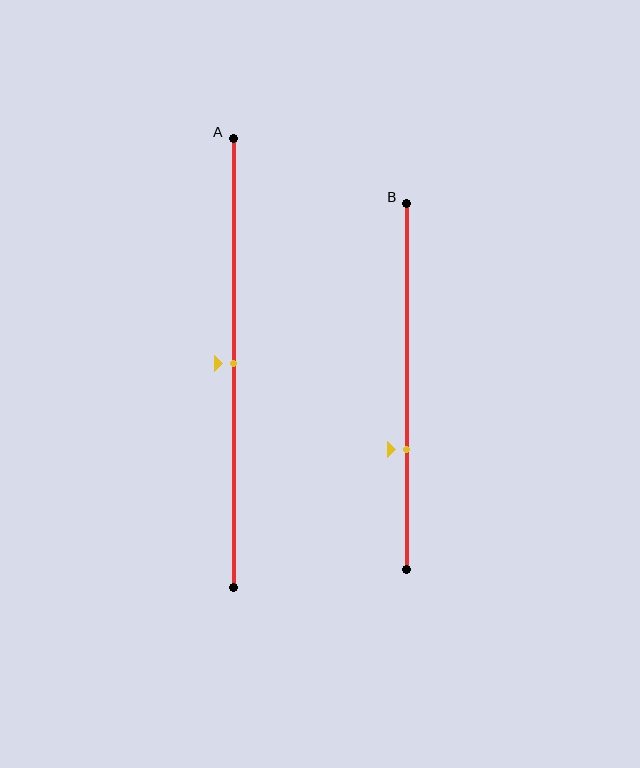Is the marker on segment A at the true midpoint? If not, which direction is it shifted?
Yes, the marker on segment A is at the true midpoint.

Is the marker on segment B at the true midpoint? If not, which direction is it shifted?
No, the marker on segment B is shifted downward by about 17% of the segment length.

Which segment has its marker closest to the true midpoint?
Segment A has its marker closest to the true midpoint.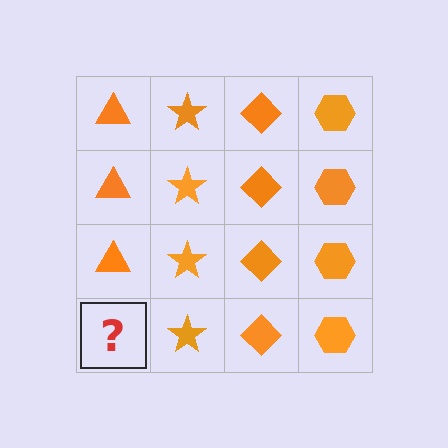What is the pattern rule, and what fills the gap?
The rule is that each column has a consistent shape. The gap should be filled with an orange triangle.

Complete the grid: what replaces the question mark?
The question mark should be replaced with an orange triangle.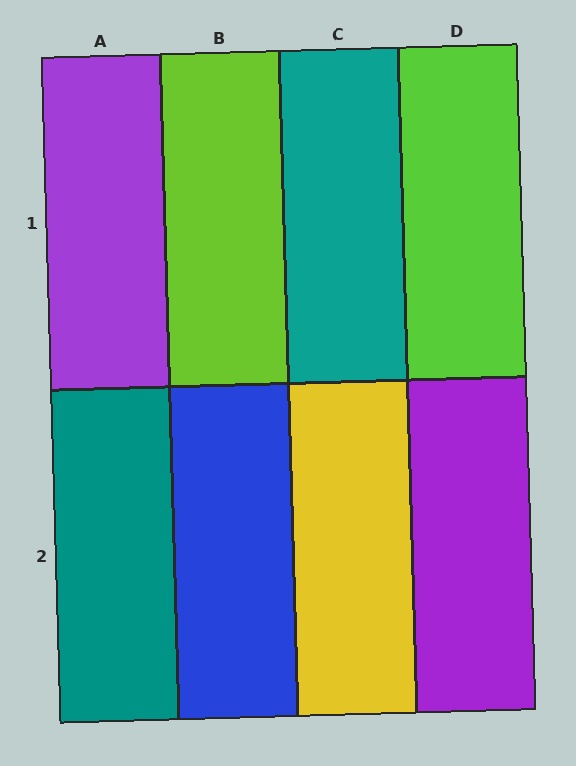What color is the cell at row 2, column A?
Teal.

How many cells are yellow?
1 cell is yellow.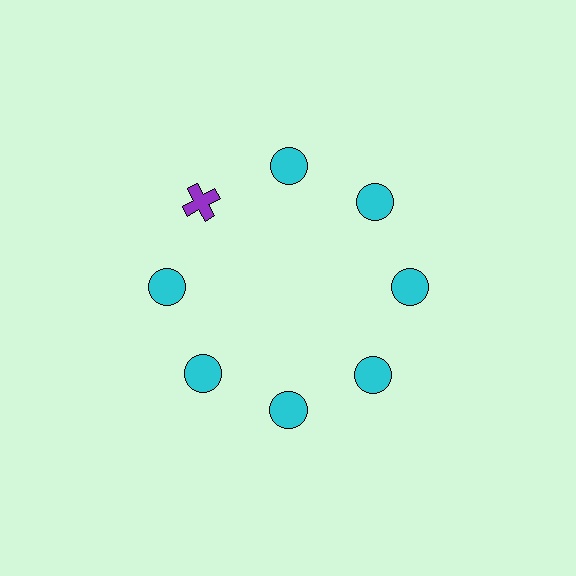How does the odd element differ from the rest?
It differs in both color (purple instead of cyan) and shape (cross instead of circle).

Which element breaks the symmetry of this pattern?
The purple cross at roughly the 10 o'clock position breaks the symmetry. All other shapes are cyan circles.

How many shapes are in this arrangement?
There are 8 shapes arranged in a ring pattern.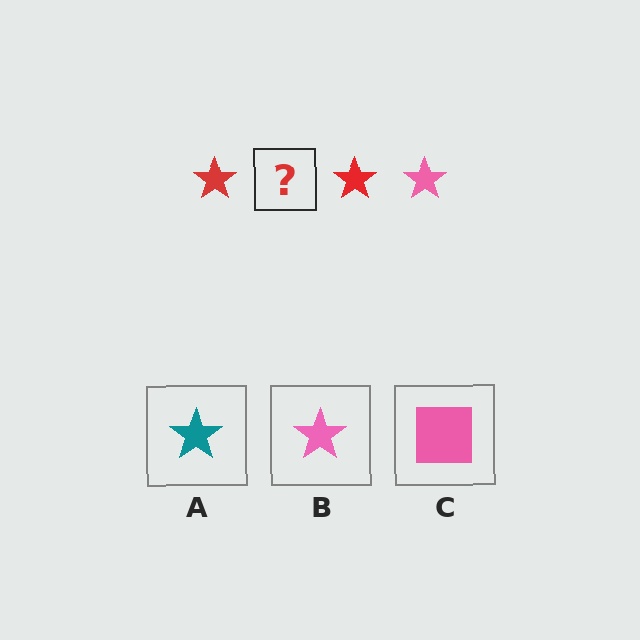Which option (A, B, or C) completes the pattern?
B.